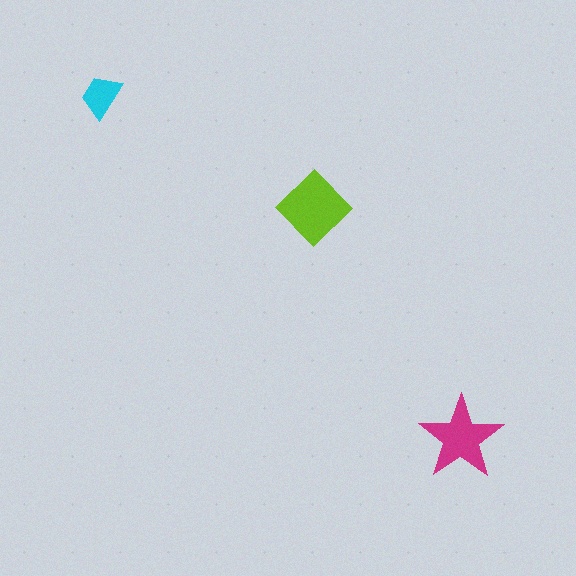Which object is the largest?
The lime diamond.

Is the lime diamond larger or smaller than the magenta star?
Larger.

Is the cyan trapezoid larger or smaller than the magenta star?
Smaller.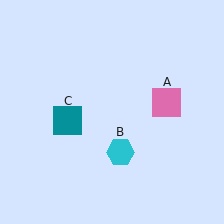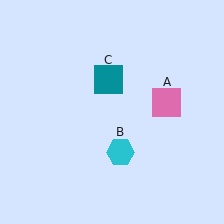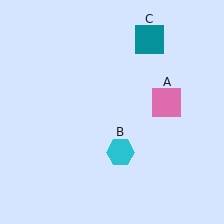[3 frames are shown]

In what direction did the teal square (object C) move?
The teal square (object C) moved up and to the right.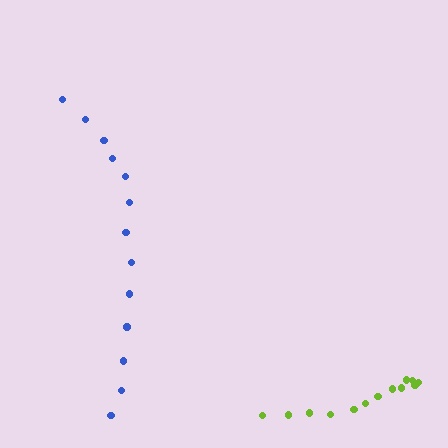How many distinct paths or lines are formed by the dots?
There are 2 distinct paths.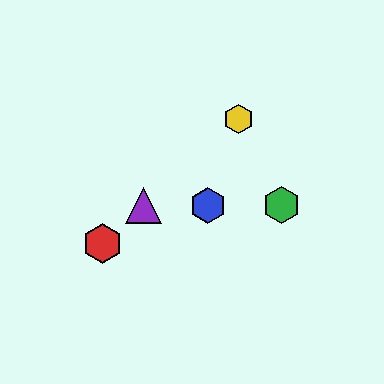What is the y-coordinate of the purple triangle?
The purple triangle is at y≈205.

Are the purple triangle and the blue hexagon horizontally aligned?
Yes, both are at y≈205.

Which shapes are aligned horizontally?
The blue hexagon, the green hexagon, the purple triangle are aligned horizontally.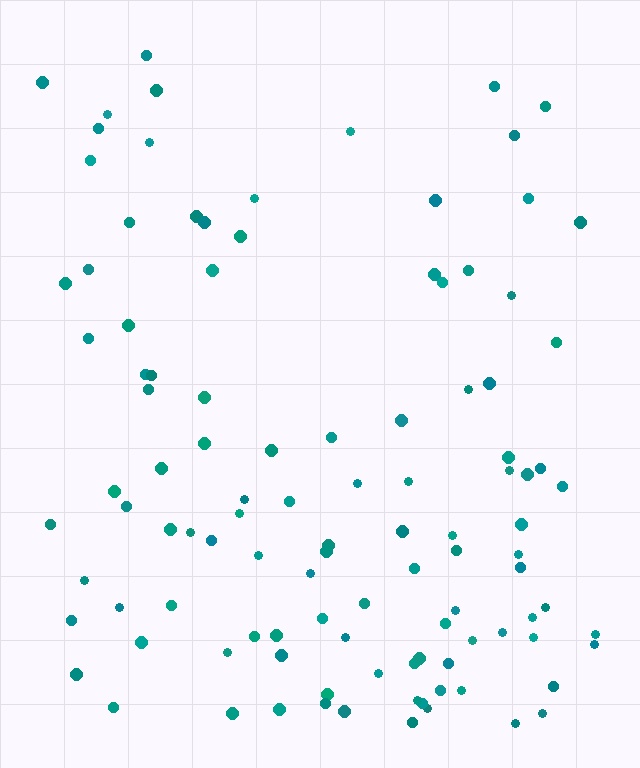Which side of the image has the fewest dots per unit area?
The top.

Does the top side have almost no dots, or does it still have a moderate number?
Still a moderate number, just noticeably fewer than the bottom.